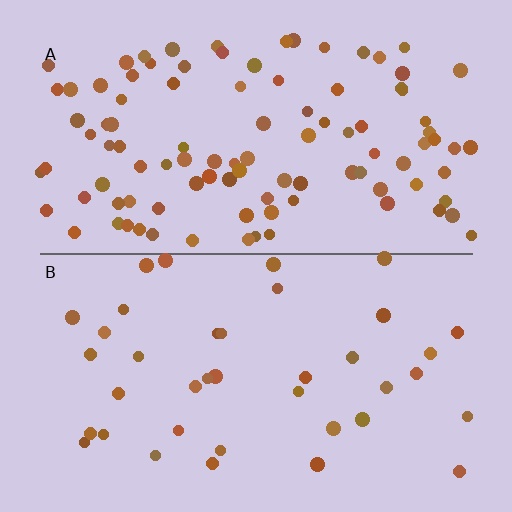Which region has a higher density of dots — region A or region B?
A (the top).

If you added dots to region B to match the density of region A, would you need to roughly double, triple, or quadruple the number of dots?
Approximately triple.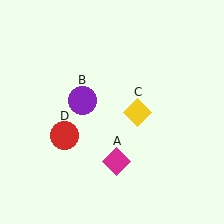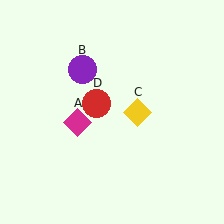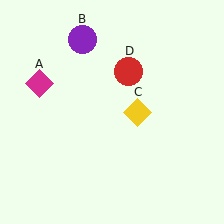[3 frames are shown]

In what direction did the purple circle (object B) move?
The purple circle (object B) moved up.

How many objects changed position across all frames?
3 objects changed position: magenta diamond (object A), purple circle (object B), red circle (object D).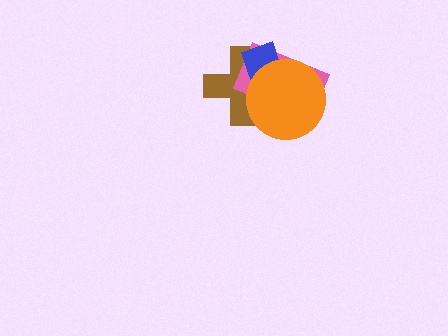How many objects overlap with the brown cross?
3 objects overlap with the brown cross.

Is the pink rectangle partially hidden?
Yes, it is partially covered by another shape.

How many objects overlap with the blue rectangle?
3 objects overlap with the blue rectangle.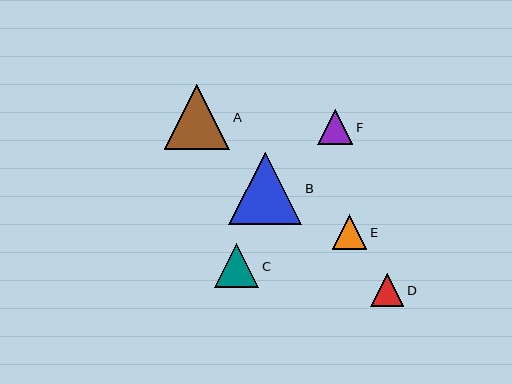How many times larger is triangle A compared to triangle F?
Triangle A is approximately 1.9 times the size of triangle F.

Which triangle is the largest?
Triangle B is the largest with a size of approximately 73 pixels.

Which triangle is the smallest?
Triangle D is the smallest with a size of approximately 33 pixels.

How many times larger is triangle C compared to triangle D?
Triangle C is approximately 1.3 times the size of triangle D.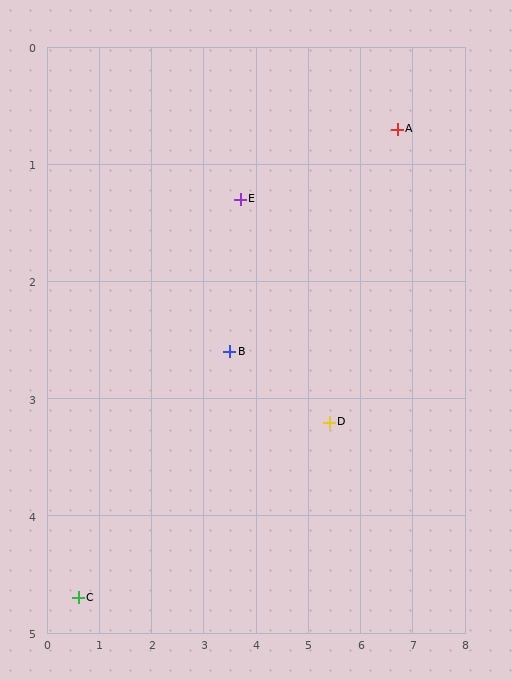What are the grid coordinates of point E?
Point E is at approximately (3.7, 1.3).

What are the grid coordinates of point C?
Point C is at approximately (0.6, 4.7).